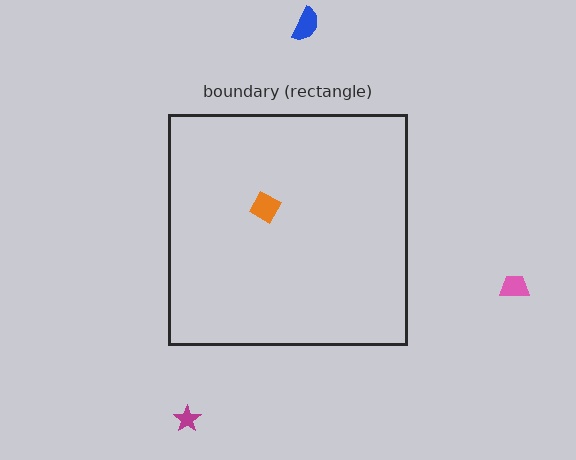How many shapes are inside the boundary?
1 inside, 3 outside.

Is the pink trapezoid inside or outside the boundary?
Outside.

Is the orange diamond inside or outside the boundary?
Inside.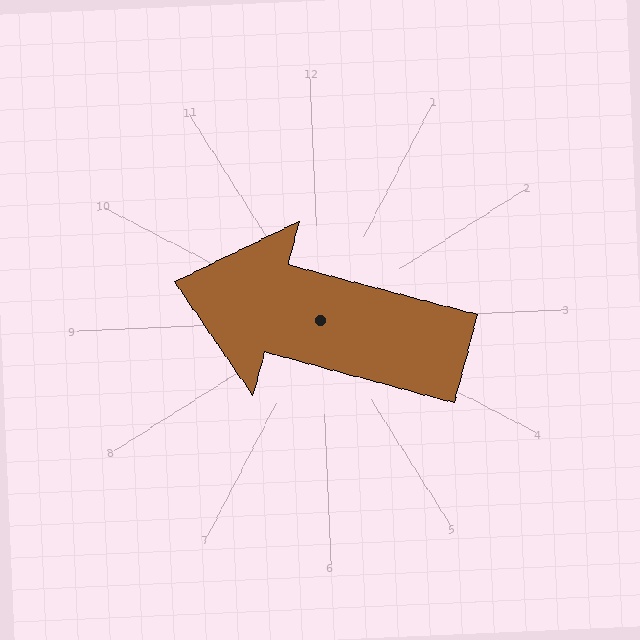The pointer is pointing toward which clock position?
Roughly 10 o'clock.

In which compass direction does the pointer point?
West.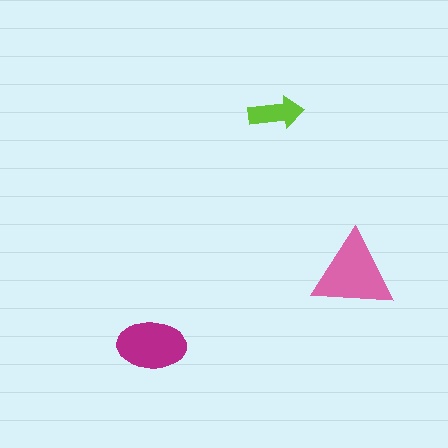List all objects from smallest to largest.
The lime arrow, the magenta ellipse, the pink triangle.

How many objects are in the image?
There are 3 objects in the image.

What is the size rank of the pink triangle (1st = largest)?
1st.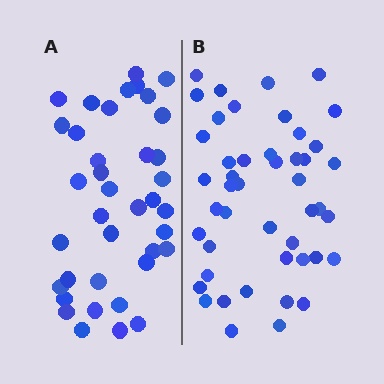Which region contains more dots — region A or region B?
Region B (the right region) has more dots.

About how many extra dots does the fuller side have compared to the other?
Region B has roughly 8 or so more dots than region A.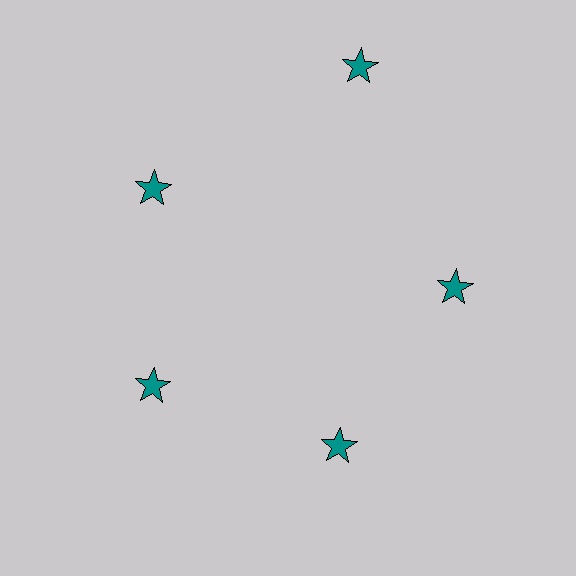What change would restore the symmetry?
The symmetry would be restored by moving it inward, back onto the ring so that all 5 stars sit at equal angles and equal distance from the center.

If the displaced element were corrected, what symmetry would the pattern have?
It would have 5-fold rotational symmetry — the pattern would map onto itself every 72 degrees.